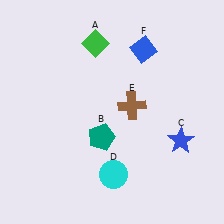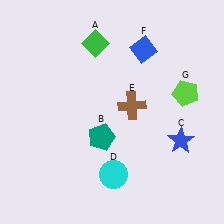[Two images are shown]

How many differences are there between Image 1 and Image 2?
There is 1 difference between the two images.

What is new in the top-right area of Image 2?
A lime pentagon (G) was added in the top-right area of Image 2.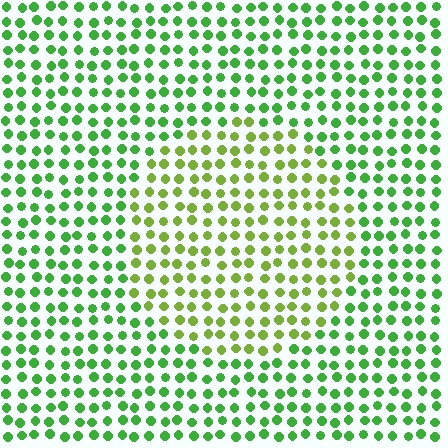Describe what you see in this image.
The image is filled with small green elements in a uniform arrangement. A circle-shaped region is visible where the elements are tinted to a slightly different hue, forming a subtle color boundary.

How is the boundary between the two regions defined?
The boundary is defined purely by a slight shift in hue (about 32 degrees). Spacing, size, and orientation are identical on both sides.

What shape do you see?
I see a circle.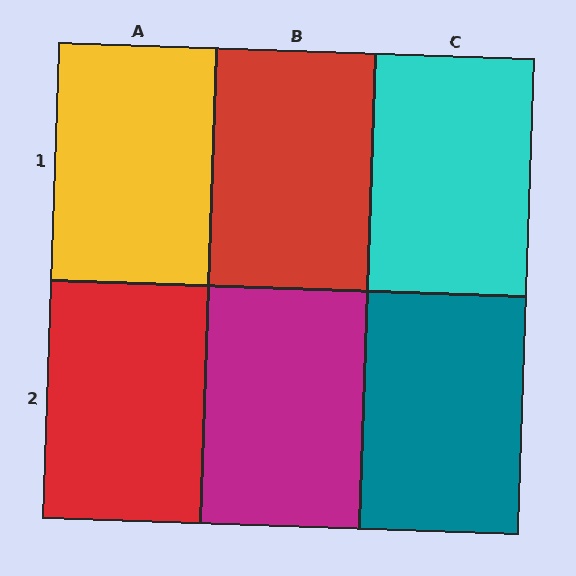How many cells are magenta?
1 cell is magenta.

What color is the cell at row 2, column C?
Teal.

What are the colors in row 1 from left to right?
Yellow, red, cyan.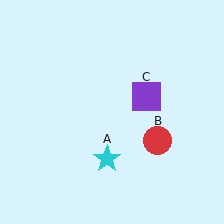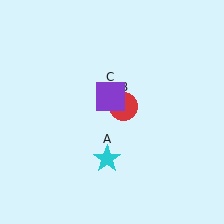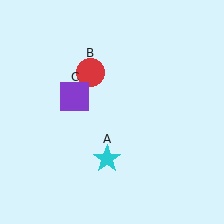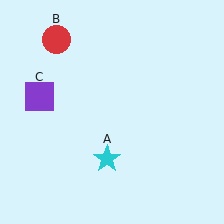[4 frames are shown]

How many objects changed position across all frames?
2 objects changed position: red circle (object B), purple square (object C).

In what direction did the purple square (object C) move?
The purple square (object C) moved left.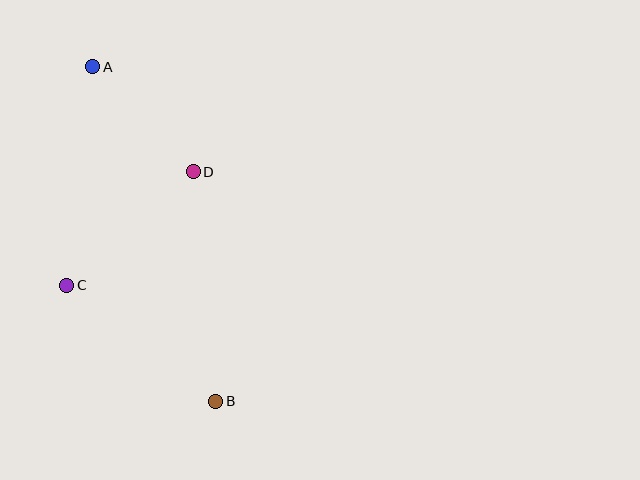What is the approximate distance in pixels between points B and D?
The distance between B and D is approximately 231 pixels.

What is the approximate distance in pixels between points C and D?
The distance between C and D is approximately 170 pixels.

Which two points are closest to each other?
Points A and D are closest to each other.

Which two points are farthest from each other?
Points A and B are farthest from each other.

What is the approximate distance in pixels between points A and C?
The distance between A and C is approximately 220 pixels.